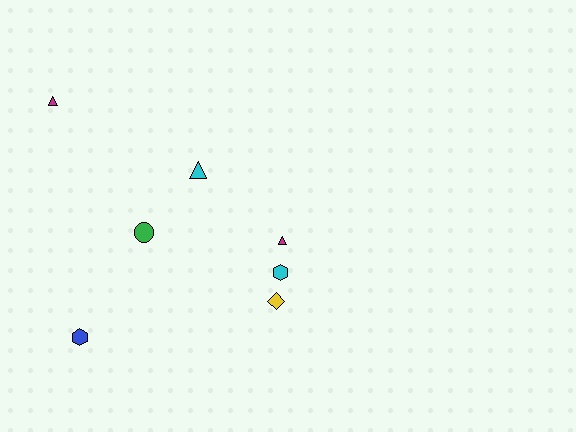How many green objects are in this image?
There is 1 green object.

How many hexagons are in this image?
There are 2 hexagons.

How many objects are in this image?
There are 7 objects.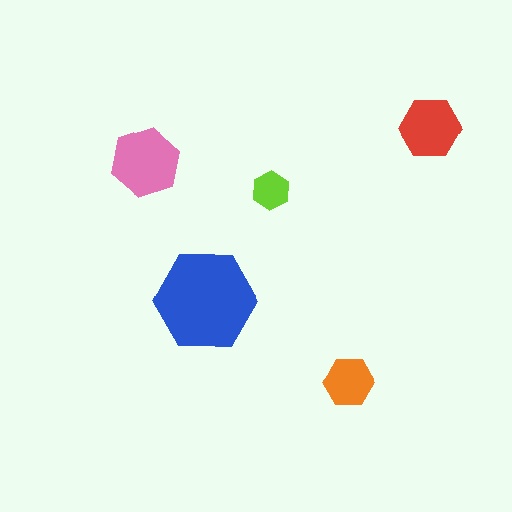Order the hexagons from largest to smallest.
the blue one, the pink one, the red one, the orange one, the lime one.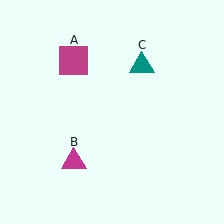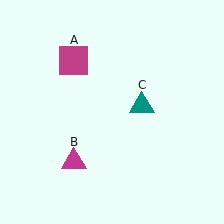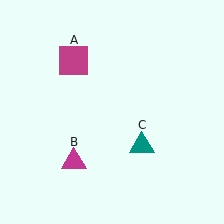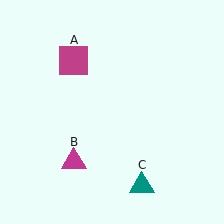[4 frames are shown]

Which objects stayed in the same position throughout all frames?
Magenta square (object A) and magenta triangle (object B) remained stationary.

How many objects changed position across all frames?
1 object changed position: teal triangle (object C).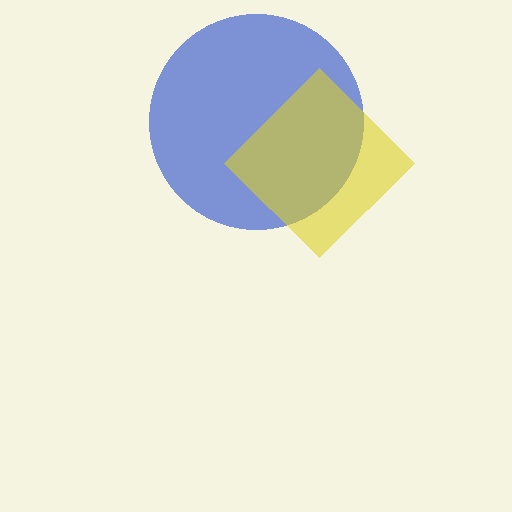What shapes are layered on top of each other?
The layered shapes are: a blue circle, a yellow diamond.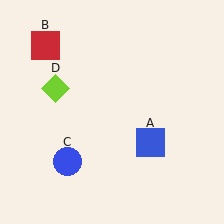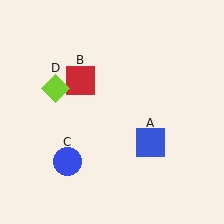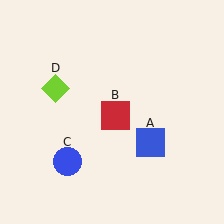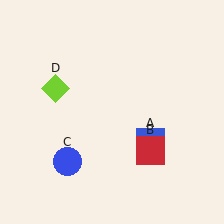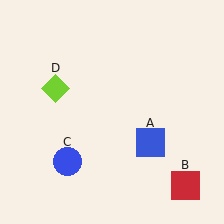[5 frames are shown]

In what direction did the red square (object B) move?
The red square (object B) moved down and to the right.